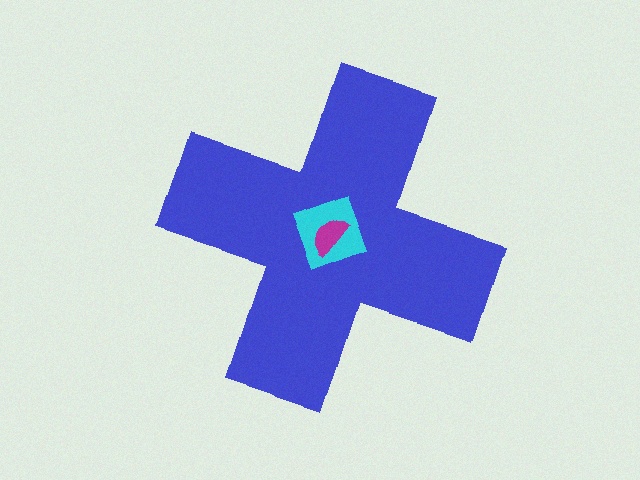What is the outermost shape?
The blue cross.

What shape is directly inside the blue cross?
The cyan square.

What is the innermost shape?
The magenta semicircle.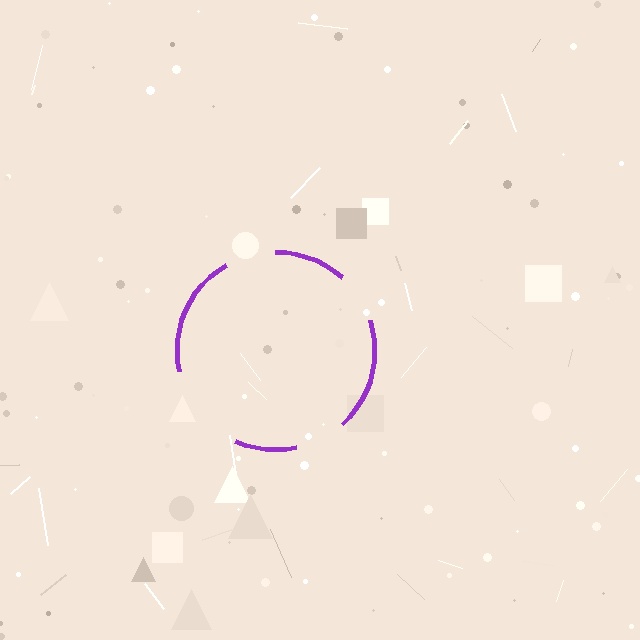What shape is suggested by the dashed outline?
The dashed outline suggests a circle.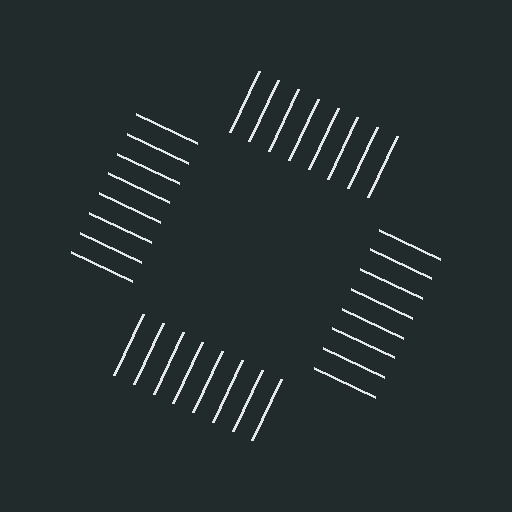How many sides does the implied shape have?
4 sides — the line-ends trace a square.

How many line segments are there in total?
32 — 8 along each of the 4 edges.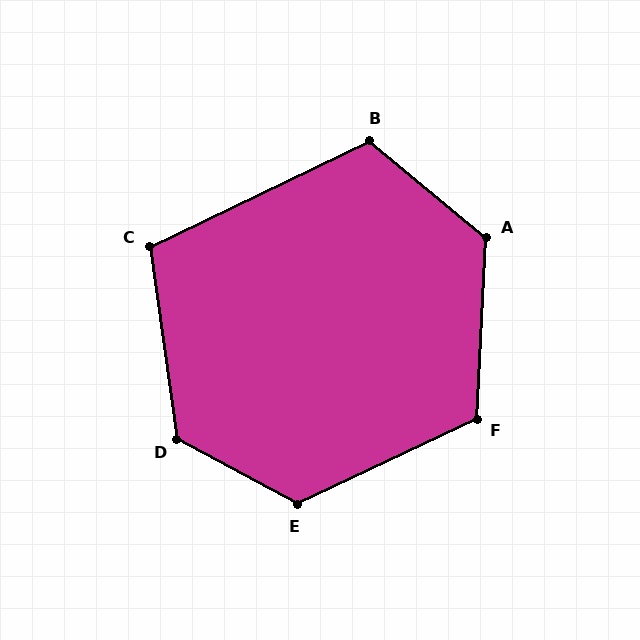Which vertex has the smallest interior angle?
C, at approximately 107 degrees.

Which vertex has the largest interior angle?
D, at approximately 127 degrees.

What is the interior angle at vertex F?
Approximately 118 degrees (obtuse).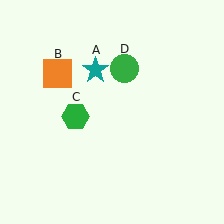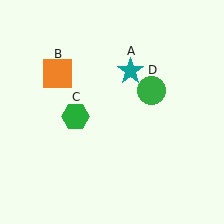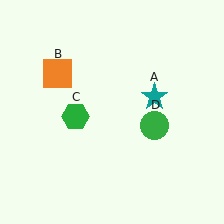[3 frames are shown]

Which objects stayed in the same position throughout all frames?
Orange square (object B) and green hexagon (object C) remained stationary.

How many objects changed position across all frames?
2 objects changed position: teal star (object A), green circle (object D).